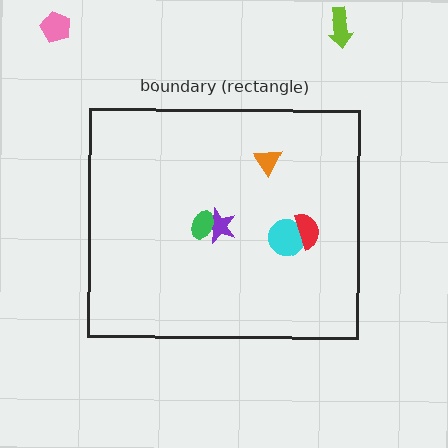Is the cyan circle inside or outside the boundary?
Inside.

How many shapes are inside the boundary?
5 inside, 2 outside.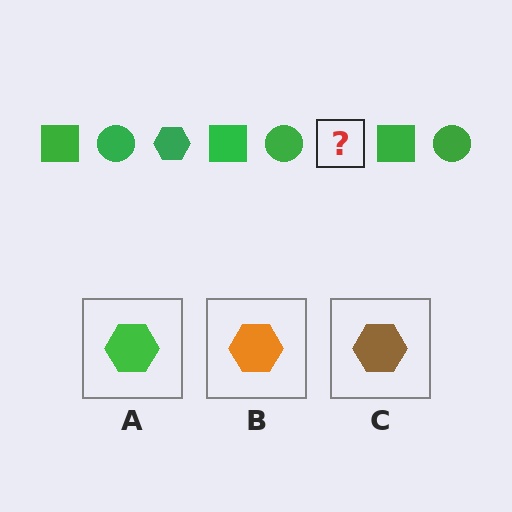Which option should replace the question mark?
Option A.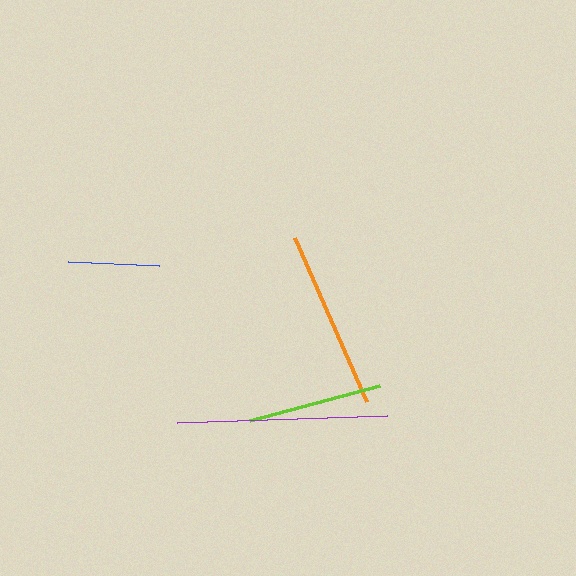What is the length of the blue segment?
The blue segment is approximately 91 pixels long.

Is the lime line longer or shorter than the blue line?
The lime line is longer than the blue line.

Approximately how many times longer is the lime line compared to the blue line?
The lime line is approximately 1.5 times the length of the blue line.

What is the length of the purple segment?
The purple segment is approximately 210 pixels long.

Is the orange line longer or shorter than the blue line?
The orange line is longer than the blue line.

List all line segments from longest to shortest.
From longest to shortest: purple, orange, lime, blue.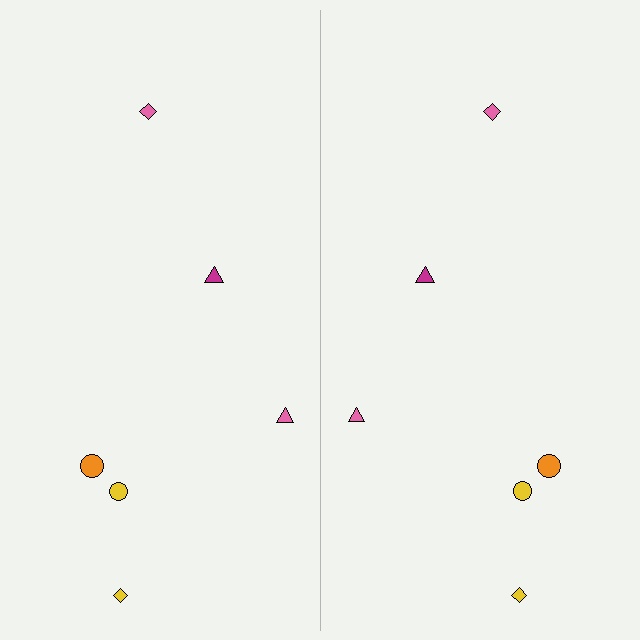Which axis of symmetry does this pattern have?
The pattern has a vertical axis of symmetry running through the center of the image.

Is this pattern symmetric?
Yes, this pattern has bilateral (reflection) symmetry.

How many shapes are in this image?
There are 12 shapes in this image.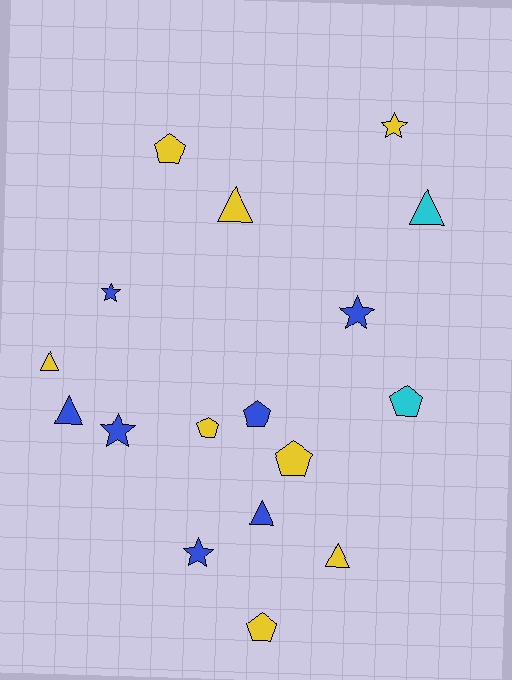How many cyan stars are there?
There are no cyan stars.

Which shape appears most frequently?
Triangle, with 6 objects.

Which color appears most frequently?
Yellow, with 8 objects.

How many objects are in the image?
There are 17 objects.